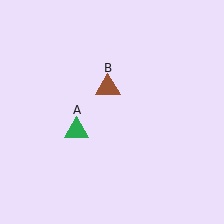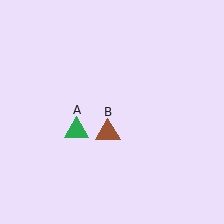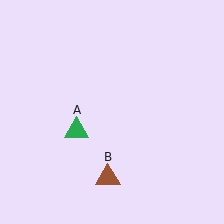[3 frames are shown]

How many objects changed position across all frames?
1 object changed position: brown triangle (object B).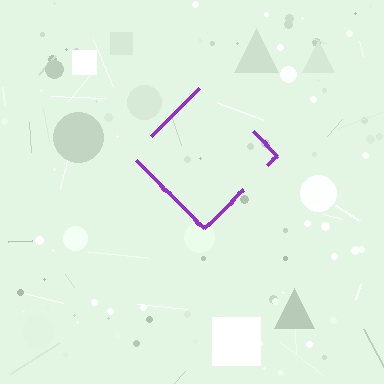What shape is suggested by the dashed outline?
The dashed outline suggests a diamond.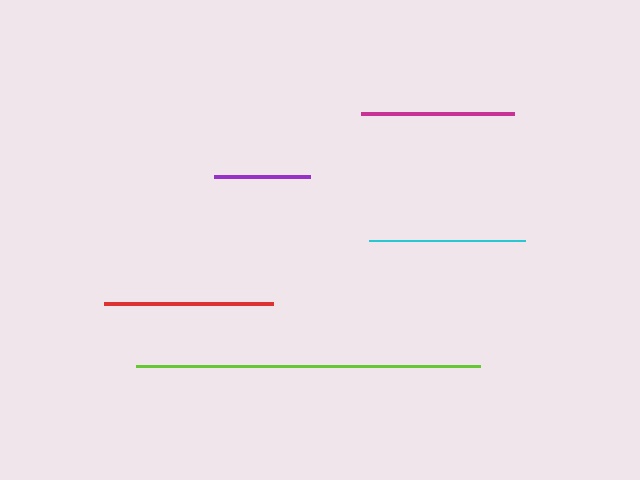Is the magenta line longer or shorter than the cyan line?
The cyan line is longer than the magenta line.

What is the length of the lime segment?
The lime segment is approximately 344 pixels long.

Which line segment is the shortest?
The purple line is the shortest at approximately 96 pixels.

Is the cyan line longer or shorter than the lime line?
The lime line is longer than the cyan line.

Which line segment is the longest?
The lime line is the longest at approximately 344 pixels.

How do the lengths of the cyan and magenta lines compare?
The cyan and magenta lines are approximately the same length.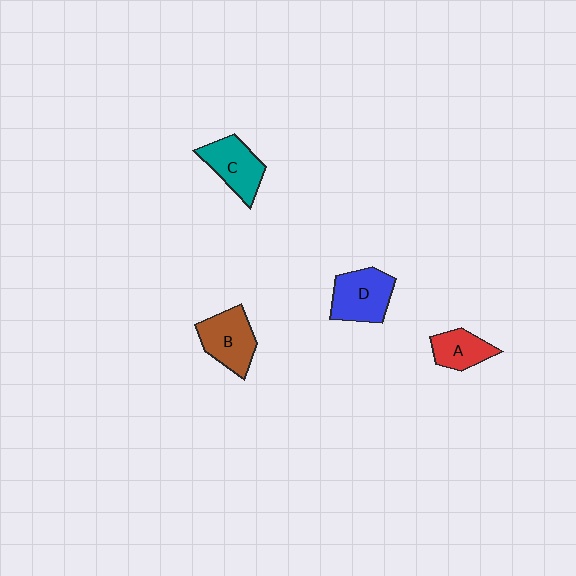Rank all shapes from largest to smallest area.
From largest to smallest: D (blue), B (brown), C (teal), A (red).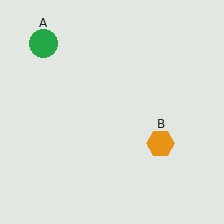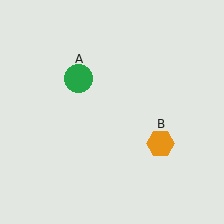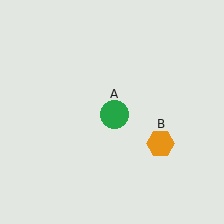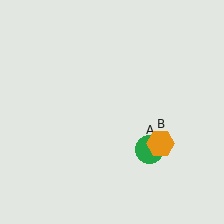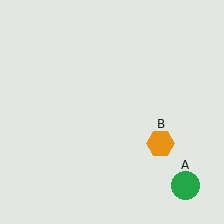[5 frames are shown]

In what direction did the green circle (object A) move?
The green circle (object A) moved down and to the right.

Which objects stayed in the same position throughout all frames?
Orange hexagon (object B) remained stationary.